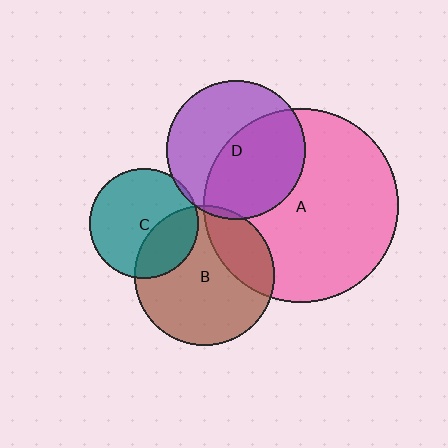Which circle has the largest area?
Circle A (pink).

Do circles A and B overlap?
Yes.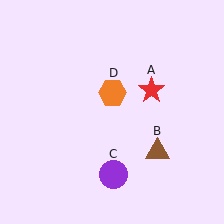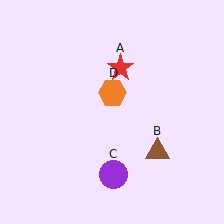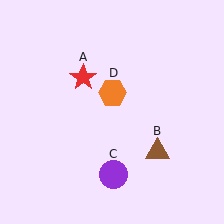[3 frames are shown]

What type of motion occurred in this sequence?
The red star (object A) rotated counterclockwise around the center of the scene.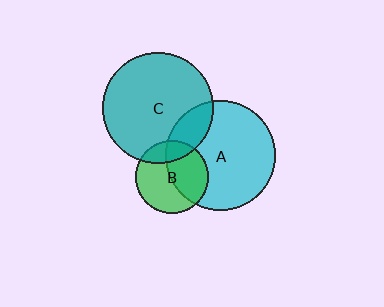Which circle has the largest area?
Circle C (teal).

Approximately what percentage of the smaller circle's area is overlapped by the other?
Approximately 20%.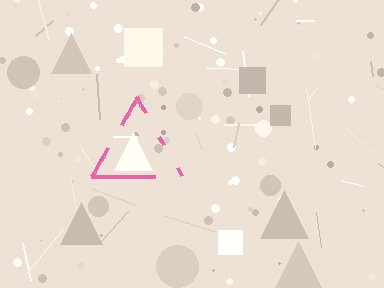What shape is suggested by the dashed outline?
The dashed outline suggests a triangle.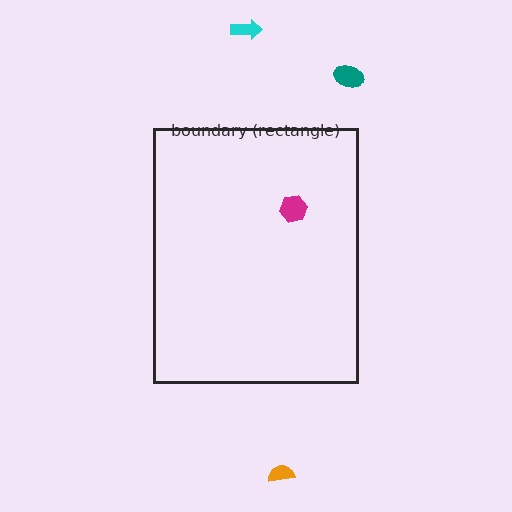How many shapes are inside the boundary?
1 inside, 3 outside.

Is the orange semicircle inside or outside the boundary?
Outside.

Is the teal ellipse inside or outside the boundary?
Outside.